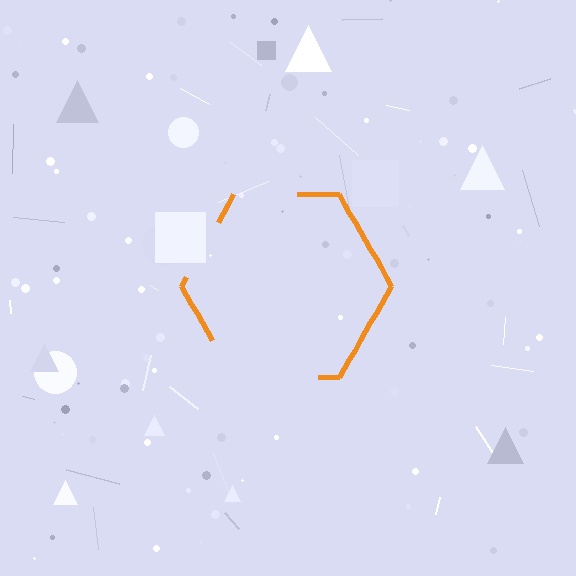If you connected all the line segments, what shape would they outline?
They would outline a hexagon.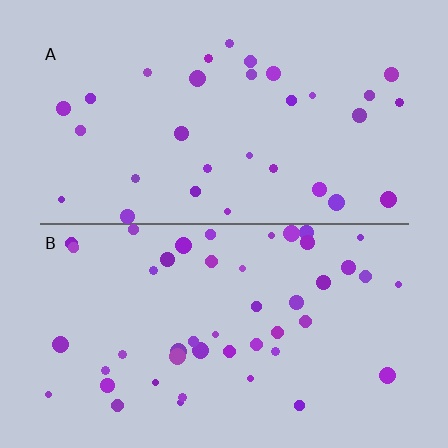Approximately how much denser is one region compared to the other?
Approximately 1.5× — region B over region A.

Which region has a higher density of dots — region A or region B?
B (the bottom).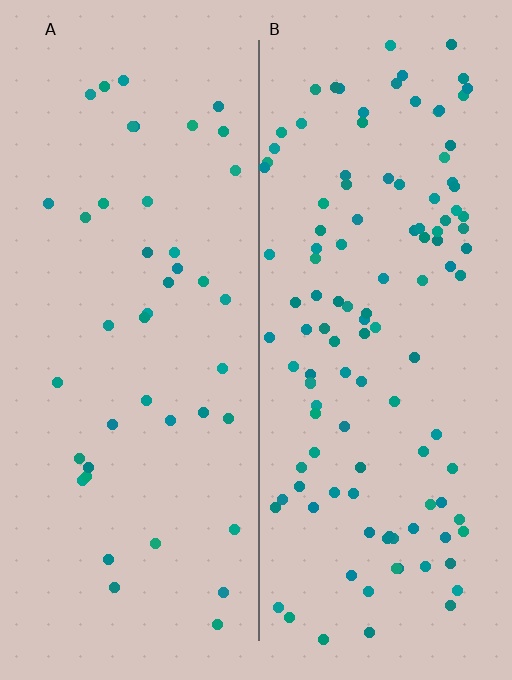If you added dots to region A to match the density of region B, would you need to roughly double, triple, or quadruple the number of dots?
Approximately triple.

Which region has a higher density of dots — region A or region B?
B (the right).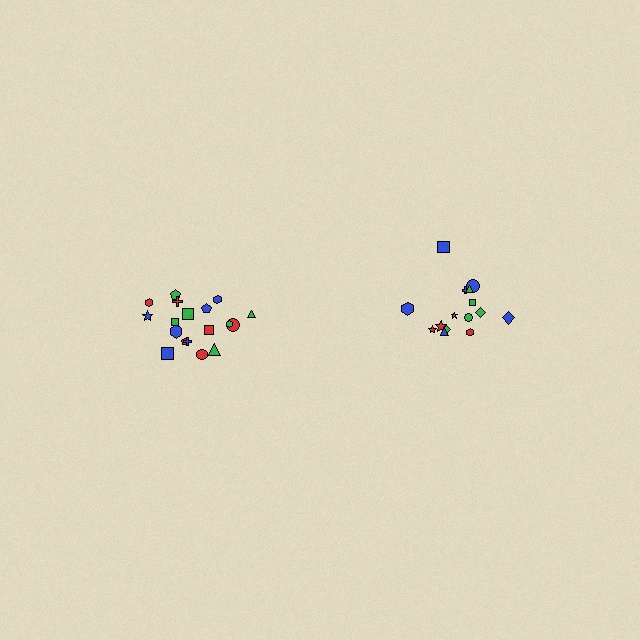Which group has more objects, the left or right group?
The left group.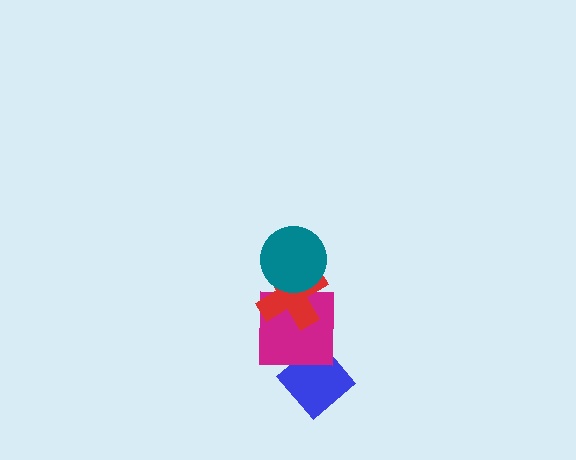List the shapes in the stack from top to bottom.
From top to bottom: the teal circle, the red cross, the magenta square, the blue diamond.